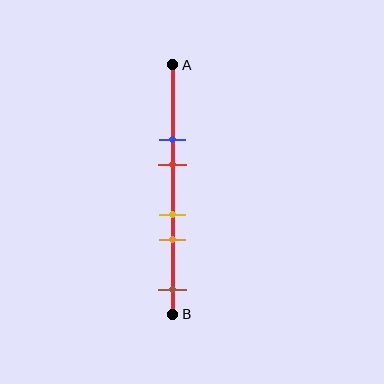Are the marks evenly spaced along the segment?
No, the marks are not evenly spaced.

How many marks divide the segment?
There are 5 marks dividing the segment.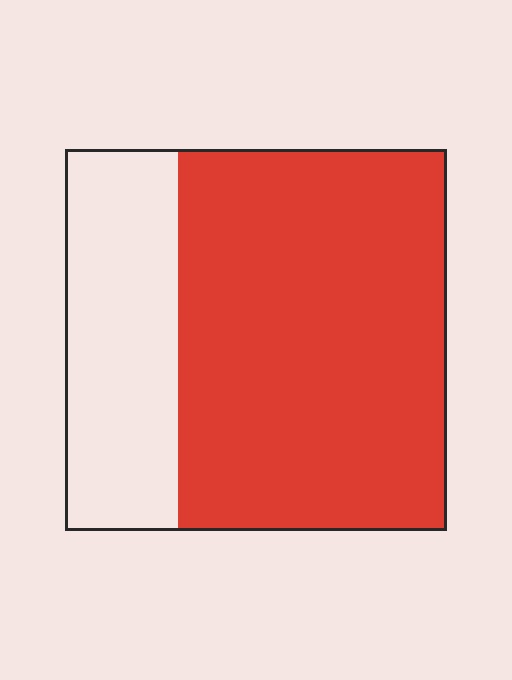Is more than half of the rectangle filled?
Yes.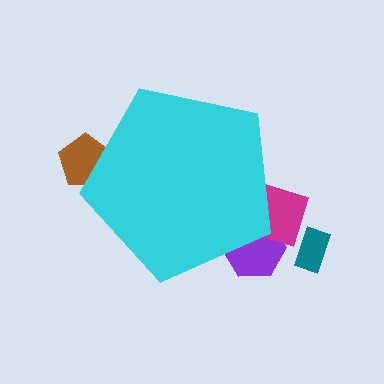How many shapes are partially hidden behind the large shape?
3 shapes are partially hidden.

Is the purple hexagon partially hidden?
Yes, the purple hexagon is partially hidden behind the cyan pentagon.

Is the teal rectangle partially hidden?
No, the teal rectangle is fully visible.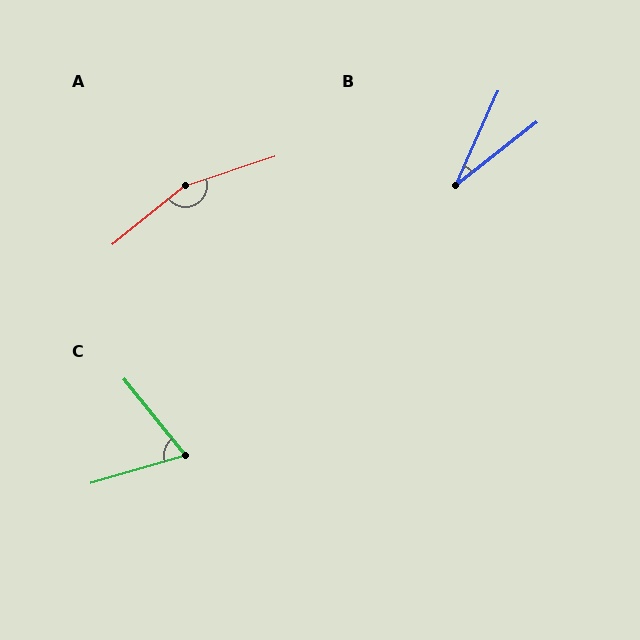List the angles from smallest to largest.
B (28°), C (68°), A (160°).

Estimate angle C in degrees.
Approximately 68 degrees.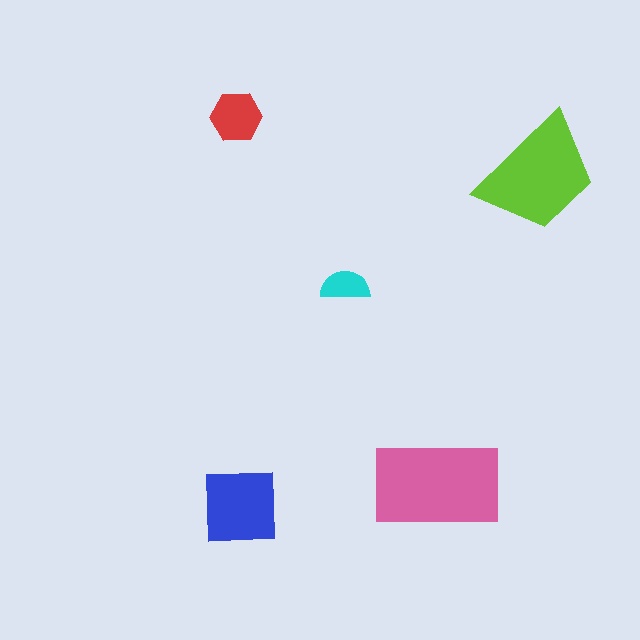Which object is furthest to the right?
The lime trapezoid is rightmost.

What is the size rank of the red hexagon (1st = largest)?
4th.